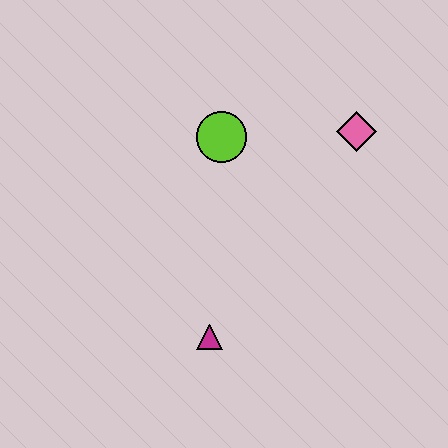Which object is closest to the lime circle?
The pink diamond is closest to the lime circle.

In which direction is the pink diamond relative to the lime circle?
The pink diamond is to the right of the lime circle.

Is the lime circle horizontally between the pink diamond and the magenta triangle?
Yes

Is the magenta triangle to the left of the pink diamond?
Yes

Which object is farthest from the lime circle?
The magenta triangle is farthest from the lime circle.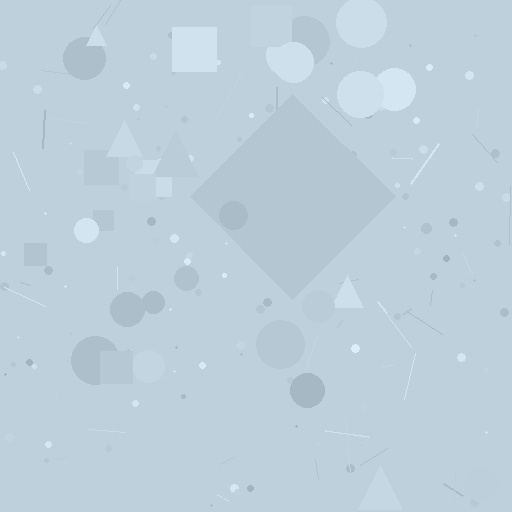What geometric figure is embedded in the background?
A diamond is embedded in the background.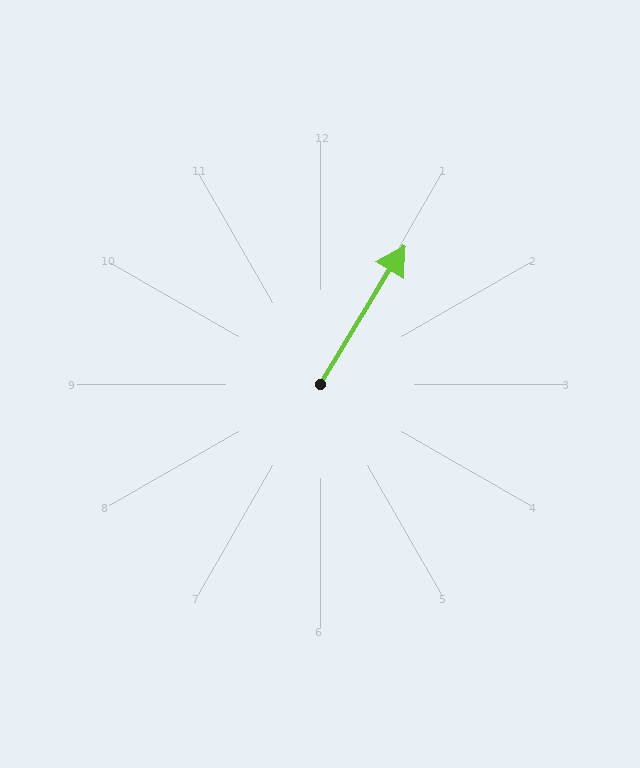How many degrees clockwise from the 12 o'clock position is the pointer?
Approximately 31 degrees.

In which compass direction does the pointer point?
Northeast.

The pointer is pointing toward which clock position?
Roughly 1 o'clock.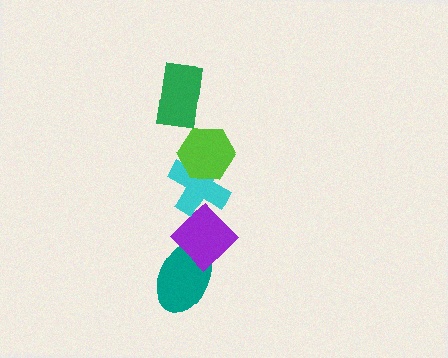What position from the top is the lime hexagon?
The lime hexagon is 2nd from the top.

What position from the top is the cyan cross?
The cyan cross is 3rd from the top.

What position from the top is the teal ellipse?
The teal ellipse is 5th from the top.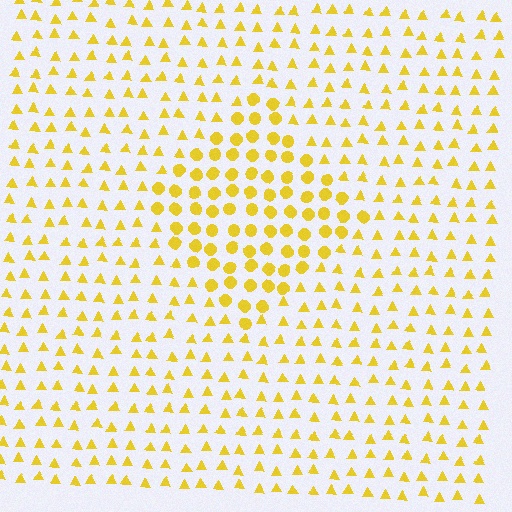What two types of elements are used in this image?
The image uses circles inside the diamond region and triangles outside it.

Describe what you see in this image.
The image is filled with small yellow elements arranged in a uniform grid. A diamond-shaped region contains circles, while the surrounding area contains triangles. The boundary is defined purely by the change in element shape.